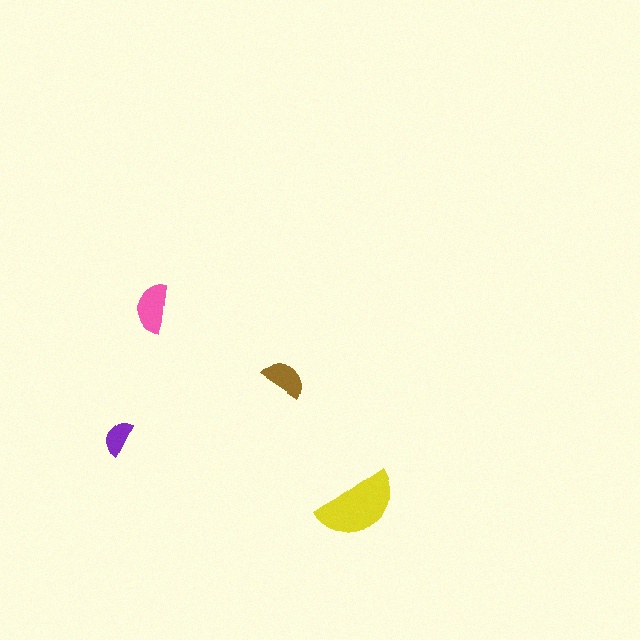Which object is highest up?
The pink semicircle is topmost.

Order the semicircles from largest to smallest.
the yellow one, the pink one, the brown one, the purple one.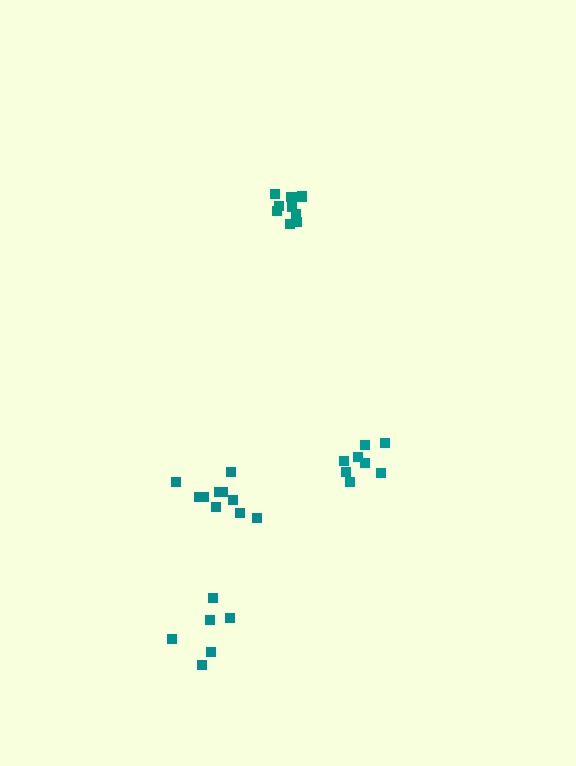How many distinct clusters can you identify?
There are 4 distinct clusters.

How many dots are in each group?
Group 1: 10 dots, Group 2: 8 dots, Group 3: 7 dots, Group 4: 11 dots (36 total).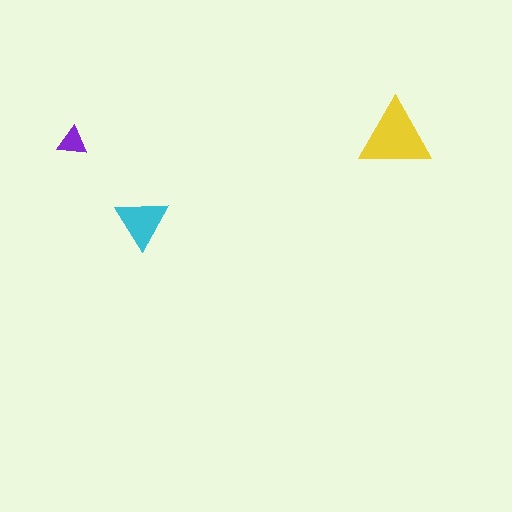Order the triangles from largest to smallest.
the yellow one, the cyan one, the purple one.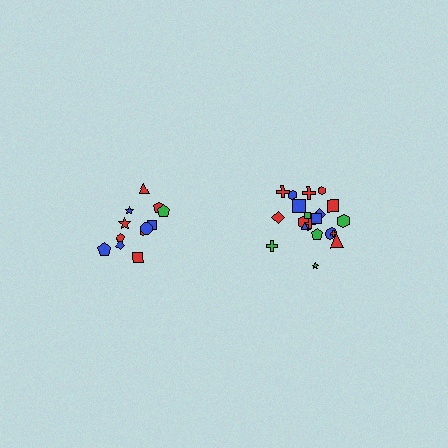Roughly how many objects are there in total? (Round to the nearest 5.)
Roughly 35 objects in total.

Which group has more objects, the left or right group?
The right group.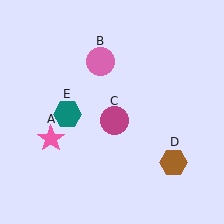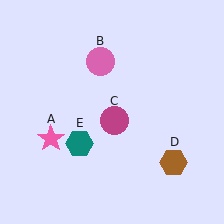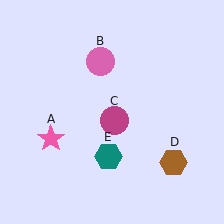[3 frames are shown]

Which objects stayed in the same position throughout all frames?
Pink star (object A) and pink circle (object B) and magenta circle (object C) and brown hexagon (object D) remained stationary.